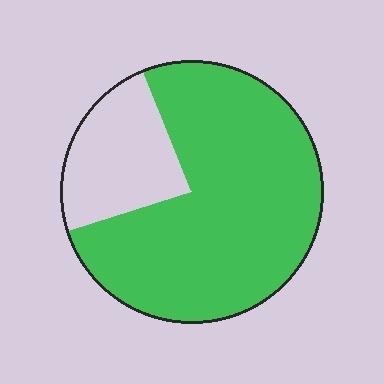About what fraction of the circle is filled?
About three quarters (3/4).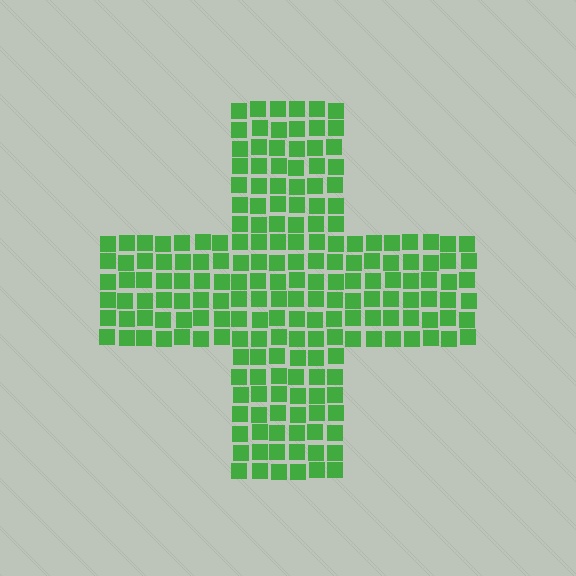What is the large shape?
The large shape is a cross.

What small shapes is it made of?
It is made of small squares.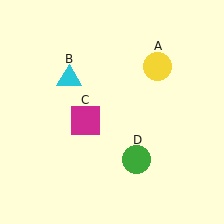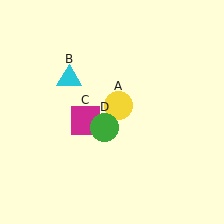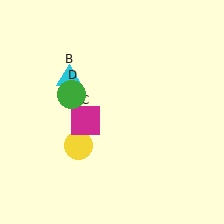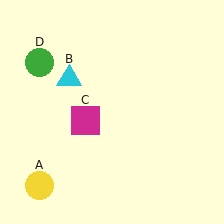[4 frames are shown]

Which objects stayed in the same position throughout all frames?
Cyan triangle (object B) and magenta square (object C) remained stationary.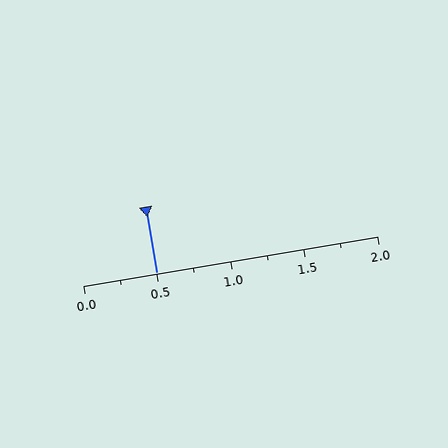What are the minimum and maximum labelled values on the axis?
The axis runs from 0.0 to 2.0.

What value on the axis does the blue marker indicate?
The marker indicates approximately 0.5.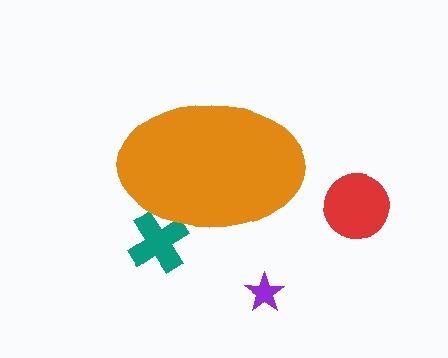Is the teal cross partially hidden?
Yes, the teal cross is partially hidden behind the orange ellipse.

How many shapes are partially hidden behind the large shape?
1 shape is partially hidden.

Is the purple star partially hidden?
No, the purple star is fully visible.